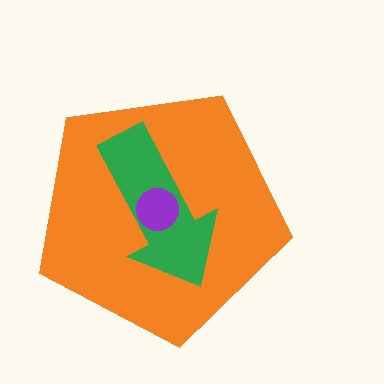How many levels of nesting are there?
3.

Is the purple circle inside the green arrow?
Yes.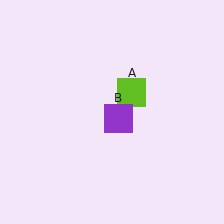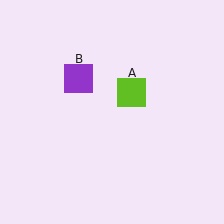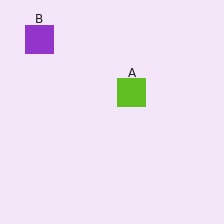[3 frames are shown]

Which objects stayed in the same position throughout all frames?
Lime square (object A) remained stationary.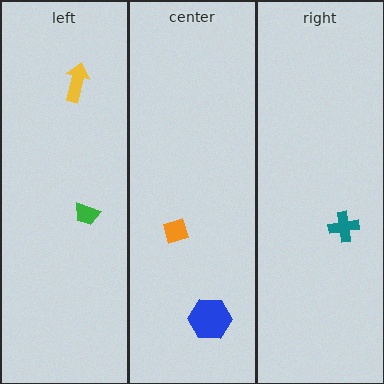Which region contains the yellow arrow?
The left region.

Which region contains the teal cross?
The right region.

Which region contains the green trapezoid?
The left region.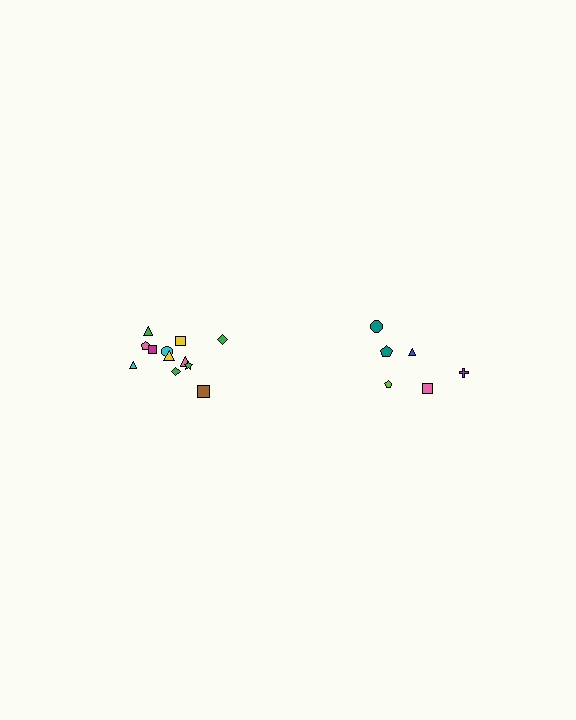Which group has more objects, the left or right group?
The left group.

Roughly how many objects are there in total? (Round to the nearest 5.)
Roughly 20 objects in total.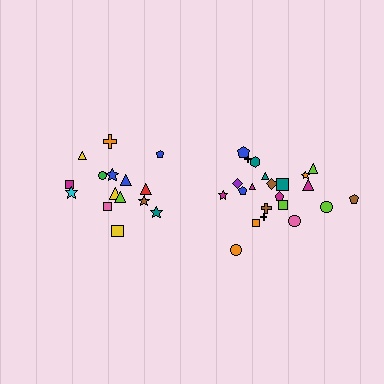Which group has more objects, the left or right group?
The right group.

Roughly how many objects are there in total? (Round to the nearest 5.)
Roughly 35 objects in total.